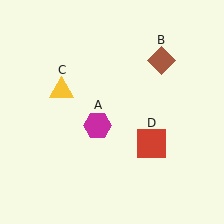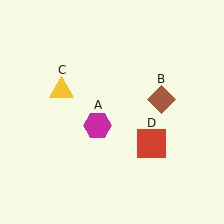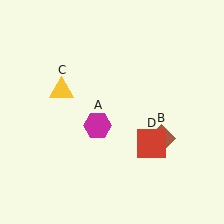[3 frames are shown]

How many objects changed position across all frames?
1 object changed position: brown diamond (object B).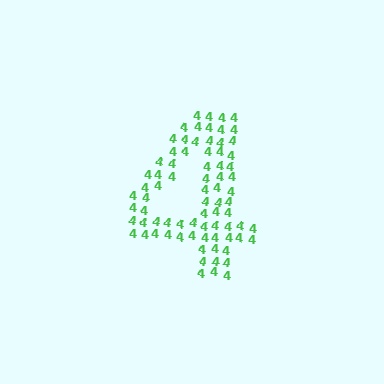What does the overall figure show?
The overall figure shows the digit 4.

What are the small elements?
The small elements are digit 4's.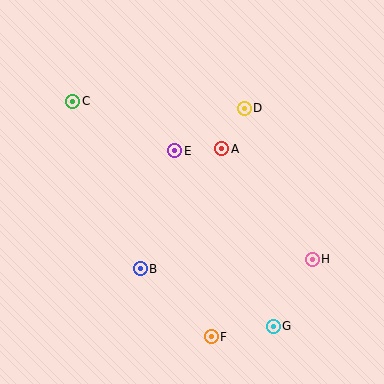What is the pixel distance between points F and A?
The distance between F and A is 189 pixels.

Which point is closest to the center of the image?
Point E at (175, 151) is closest to the center.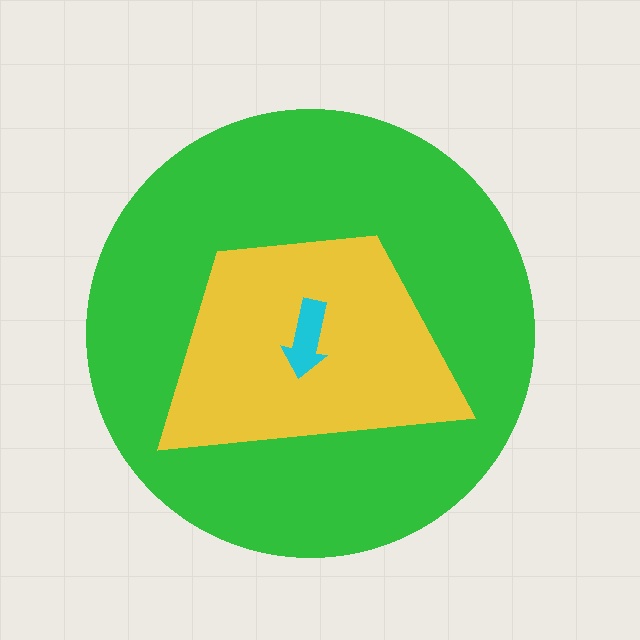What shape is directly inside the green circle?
The yellow trapezoid.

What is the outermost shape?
The green circle.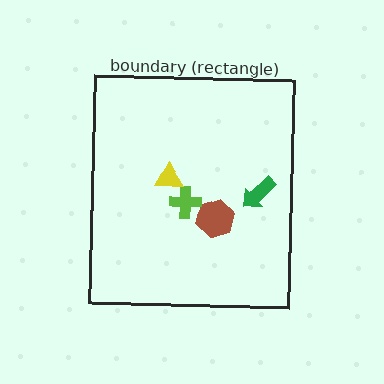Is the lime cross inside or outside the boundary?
Inside.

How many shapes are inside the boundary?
4 inside, 0 outside.